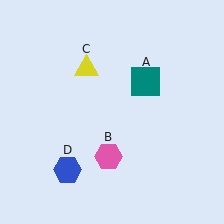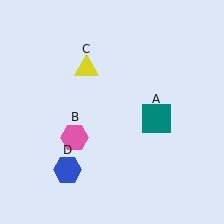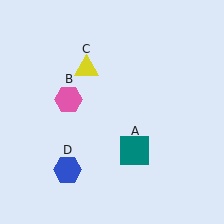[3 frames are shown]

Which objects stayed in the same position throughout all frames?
Yellow triangle (object C) and blue hexagon (object D) remained stationary.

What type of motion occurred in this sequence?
The teal square (object A), pink hexagon (object B) rotated clockwise around the center of the scene.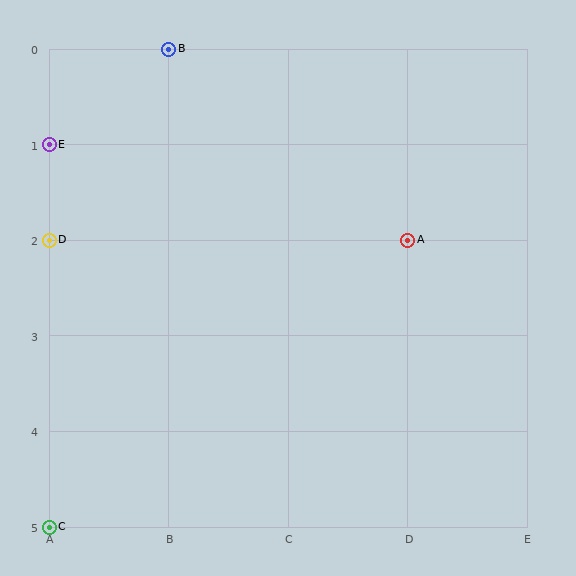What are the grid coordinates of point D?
Point D is at grid coordinates (A, 2).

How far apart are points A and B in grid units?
Points A and B are 2 columns and 2 rows apart (about 2.8 grid units diagonally).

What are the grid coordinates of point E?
Point E is at grid coordinates (A, 1).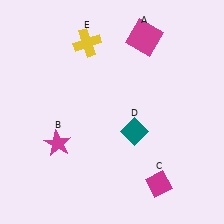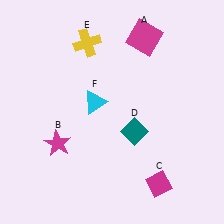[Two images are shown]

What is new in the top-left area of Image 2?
A cyan triangle (F) was added in the top-left area of Image 2.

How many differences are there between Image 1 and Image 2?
There is 1 difference between the two images.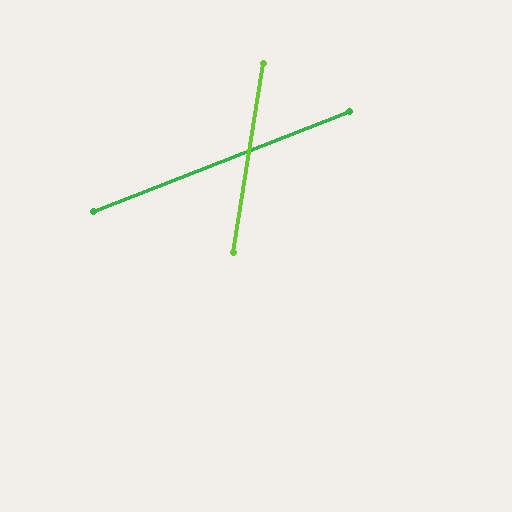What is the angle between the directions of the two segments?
Approximately 59 degrees.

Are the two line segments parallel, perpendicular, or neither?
Neither parallel nor perpendicular — they differ by about 59°.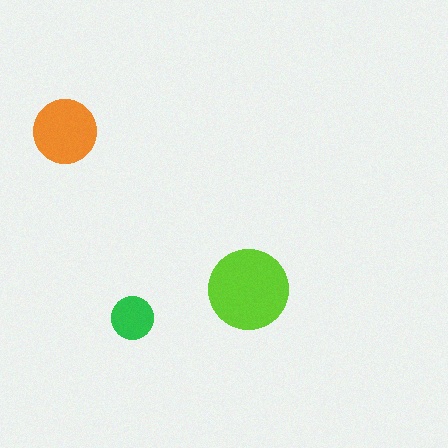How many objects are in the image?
There are 3 objects in the image.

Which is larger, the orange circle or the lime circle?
The lime one.